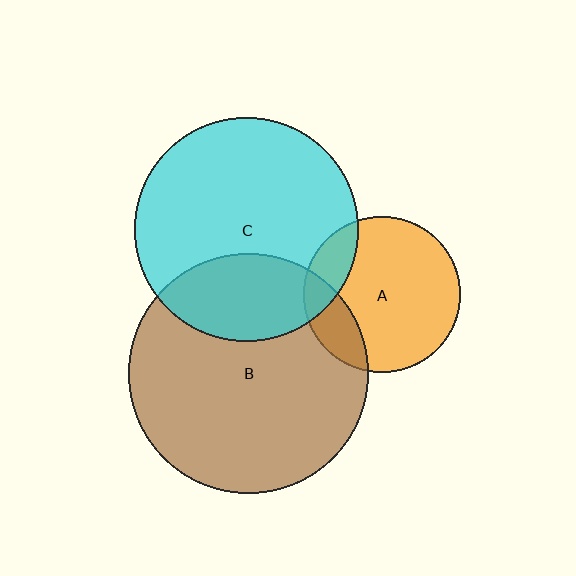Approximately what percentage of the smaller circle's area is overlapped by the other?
Approximately 15%.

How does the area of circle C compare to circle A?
Approximately 2.1 times.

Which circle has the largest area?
Circle B (brown).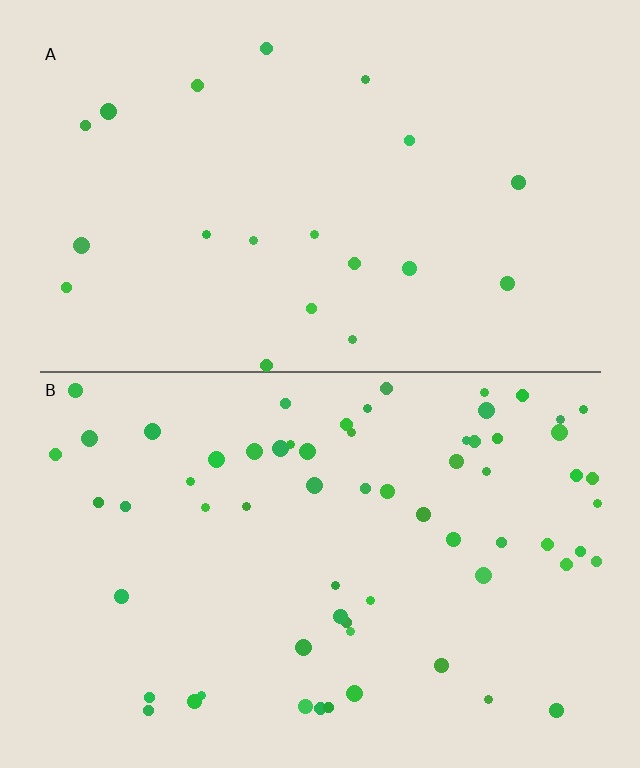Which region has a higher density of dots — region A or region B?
B (the bottom).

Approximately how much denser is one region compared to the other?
Approximately 3.2× — region B over region A.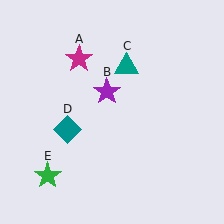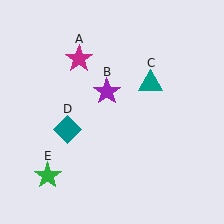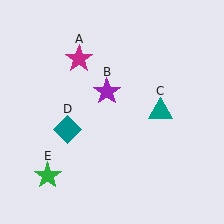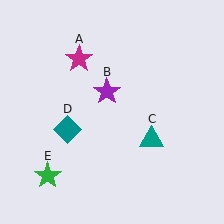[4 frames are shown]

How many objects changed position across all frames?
1 object changed position: teal triangle (object C).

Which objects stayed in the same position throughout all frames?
Magenta star (object A) and purple star (object B) and teal diamond (object D) and green star (object E) remained stationary.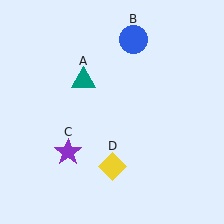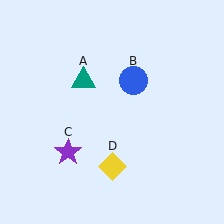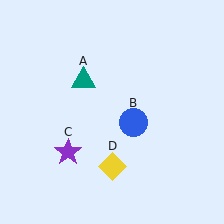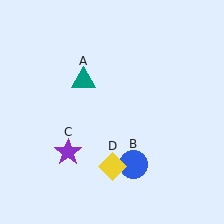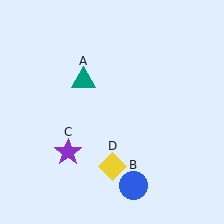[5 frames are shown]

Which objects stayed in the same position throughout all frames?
Teal triangle (object A) and purple star (object C) and yellow diamond (object D) remained stationary.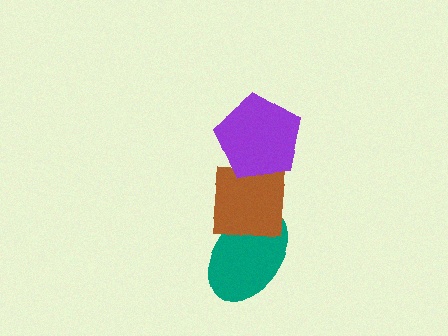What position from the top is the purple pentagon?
The purple pentagon is 1st from the top.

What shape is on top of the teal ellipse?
The brown square is on top of the teal ellipse.